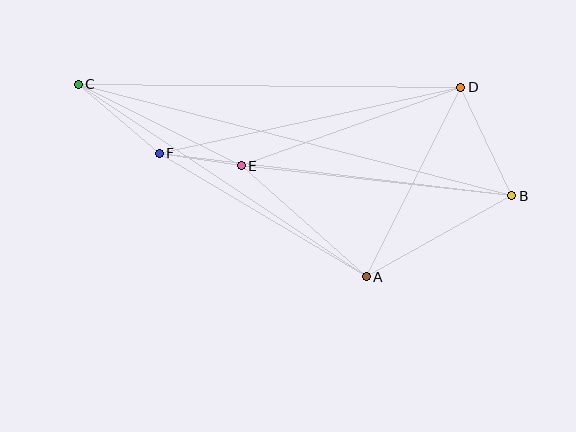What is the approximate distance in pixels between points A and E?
The distance between A and E is approximately 167 pixels.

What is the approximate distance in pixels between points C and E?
The distance between C and E is approximately 182 pixels.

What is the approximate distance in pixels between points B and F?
The distance between B and F is approximately 355 pixels.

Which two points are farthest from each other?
Points B and C are farthest from each other.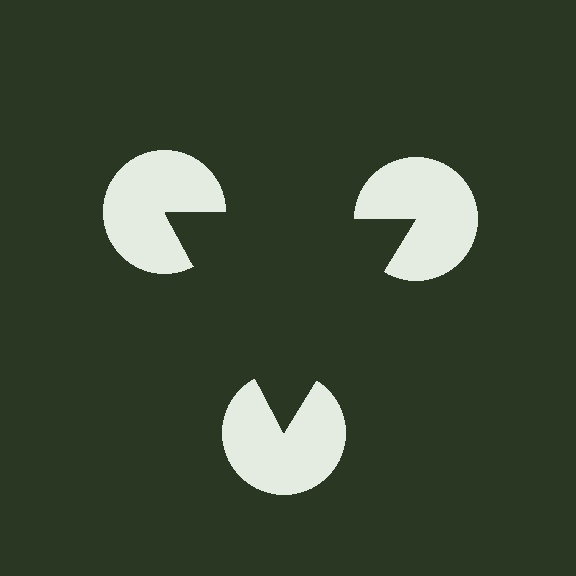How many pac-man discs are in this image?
There are 3 — one at each vertex of the illusory triangle.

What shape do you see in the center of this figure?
An illusory triangle — its edges are inferred from the aligned wedge cuts in the pac-man discs, not physically drawn.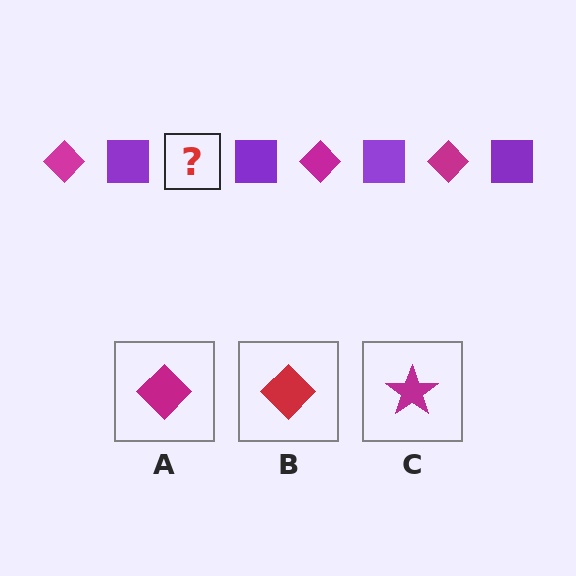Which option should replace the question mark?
Option A.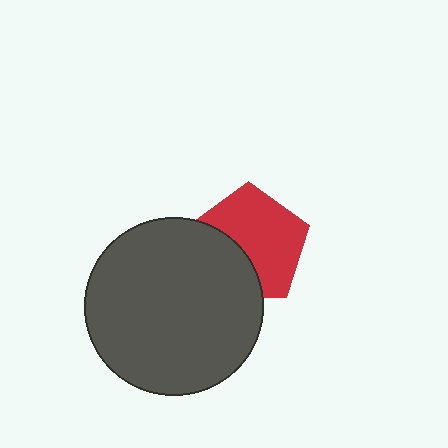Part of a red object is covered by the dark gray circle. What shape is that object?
It is a pentagon.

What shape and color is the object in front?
The object in front is a dark gray circle.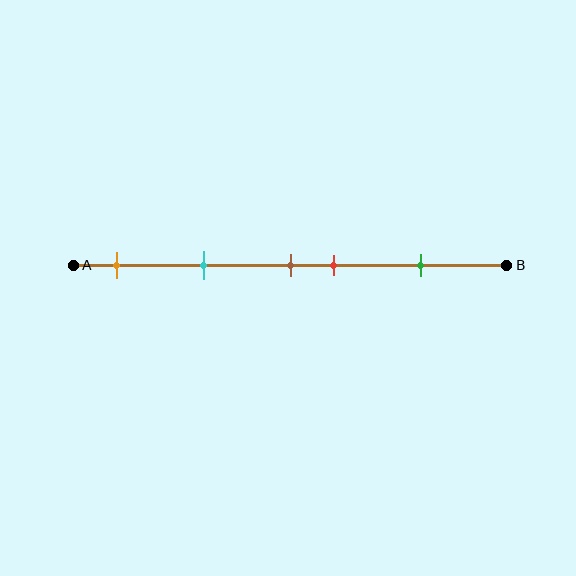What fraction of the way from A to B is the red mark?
The red mark is approximately 60% (0.6) of the way from A to B.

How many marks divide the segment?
There are 5 marks dividing the segment.